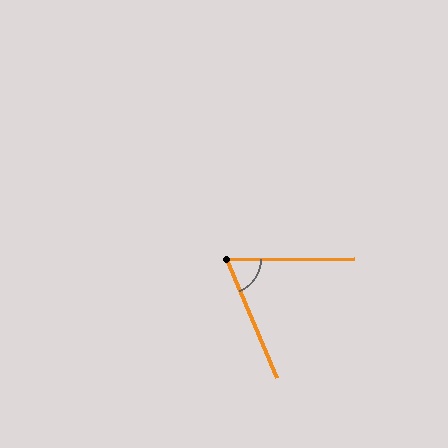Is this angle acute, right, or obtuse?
It is acute.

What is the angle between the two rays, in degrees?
Approximately 67 degrees.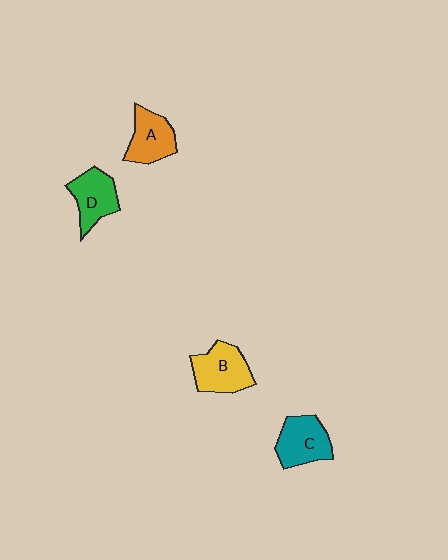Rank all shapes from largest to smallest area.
From largest to smallest: B (yellow), C (teal), D (green), A (orange).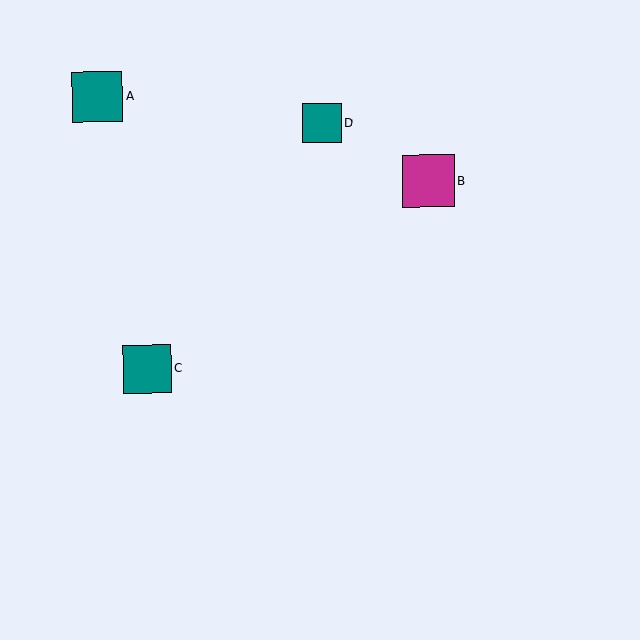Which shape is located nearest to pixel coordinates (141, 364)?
The teal square (labeled C) at (147, 369) is nearest to that location.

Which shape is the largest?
The magenta square (labeled B) is the largest.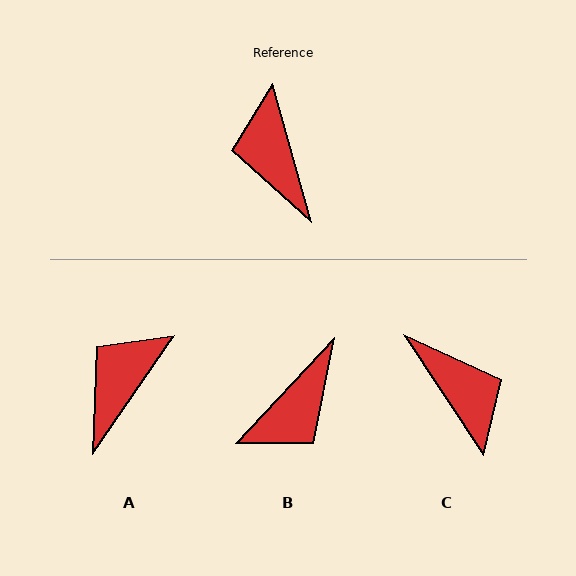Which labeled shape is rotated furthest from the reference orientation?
C, about 162 degrees away.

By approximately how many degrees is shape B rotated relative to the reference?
Approximately 121 degrees counter-clockwise.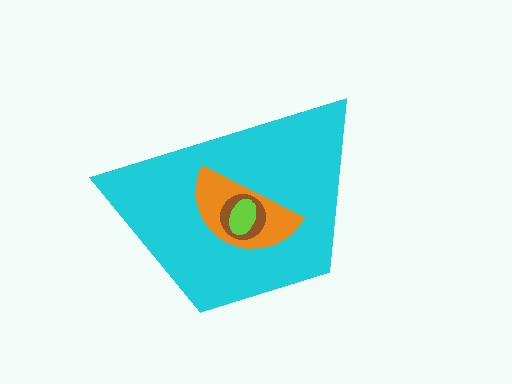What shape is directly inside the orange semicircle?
The brown circle.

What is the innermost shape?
The lime ellipse.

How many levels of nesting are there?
4.